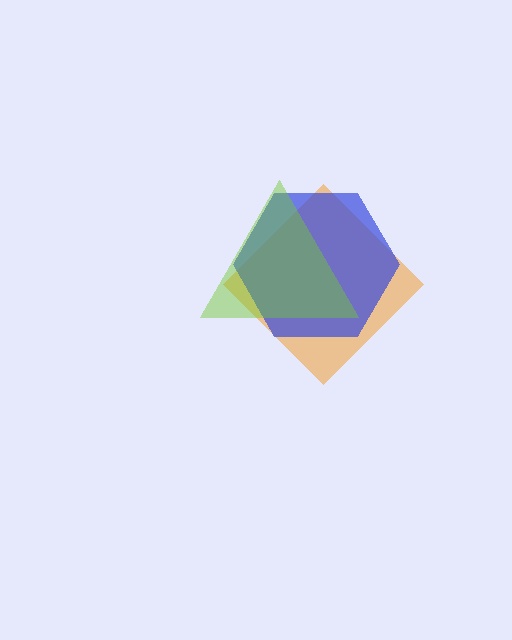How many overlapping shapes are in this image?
There are 3 overlapping shapes in the image.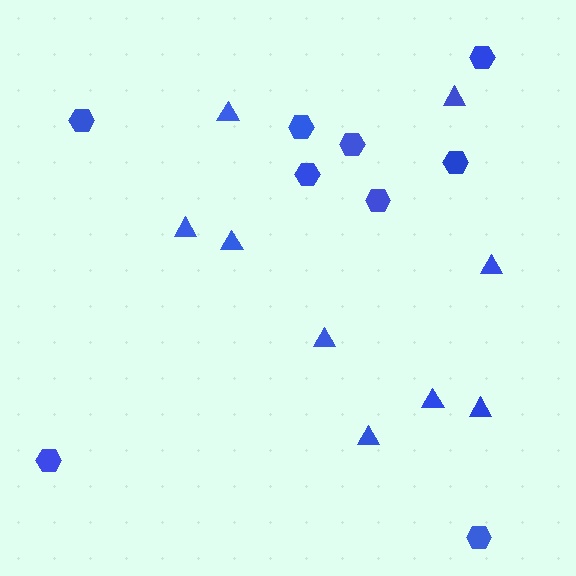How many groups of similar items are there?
There are 2 groups: one group of hexagons (9) and one group of triangles (9).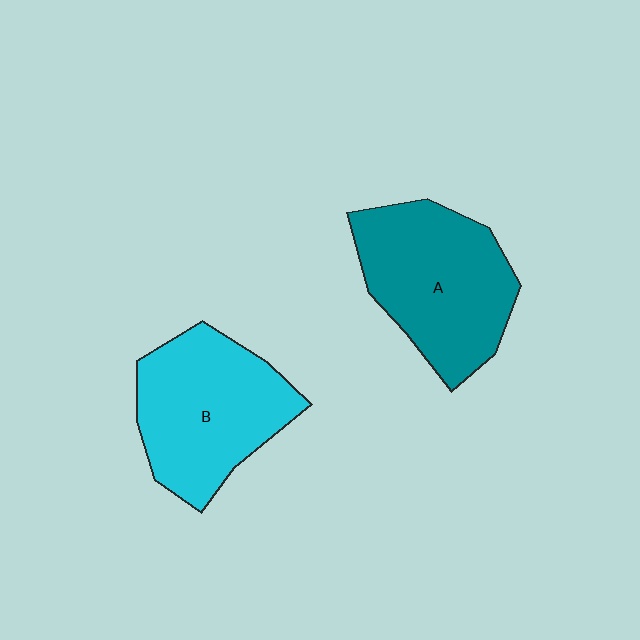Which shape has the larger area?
Shape A (teal).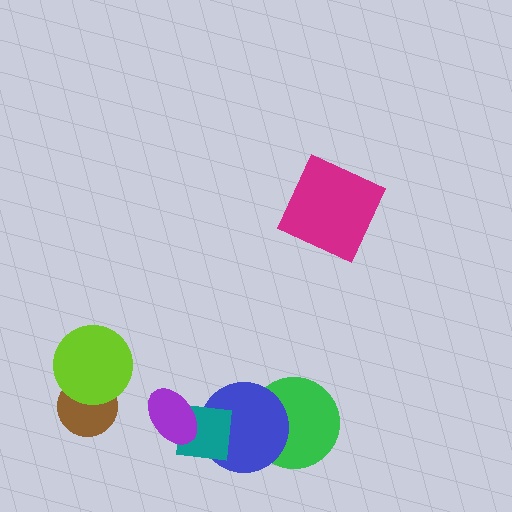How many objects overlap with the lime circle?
1 object overlaps with the lime circle.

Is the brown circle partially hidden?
Yes, it is partially covered by another shape.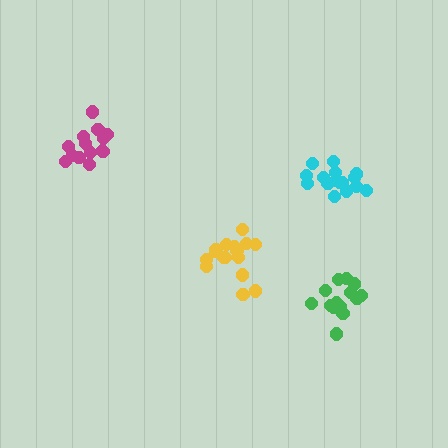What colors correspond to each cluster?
The clusters are colored: green, cyan, magenta, yellow.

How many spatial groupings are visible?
There are 4 spatial groupings.